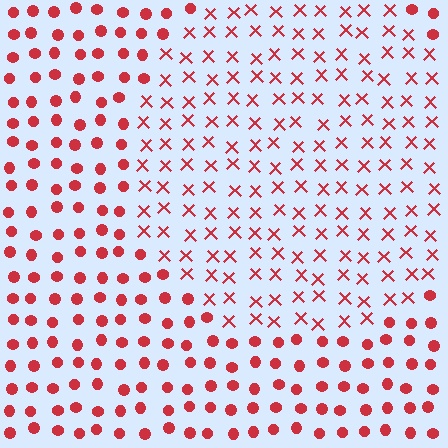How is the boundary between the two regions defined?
The boundary is defined by a change in element shape: X marks inside vs. circles outside. All elements share the same color and spacing.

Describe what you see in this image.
The image is filled with small red elements arranged in a uniform grid. A circle-shaped region contains X marks, while the surrounding area contains circles. The boundary is defined purely by the change in element shape.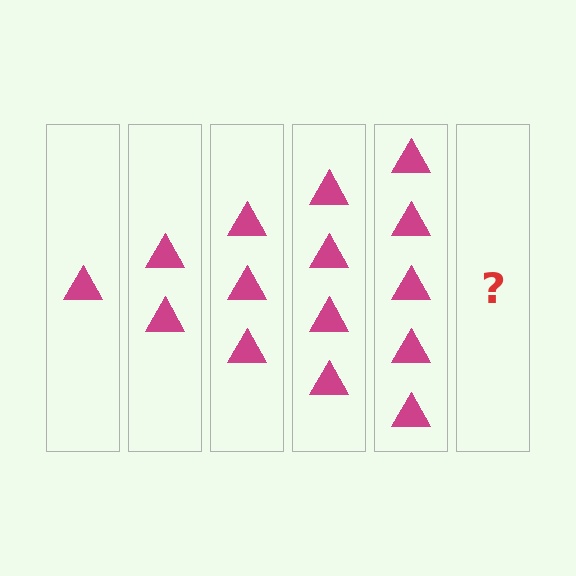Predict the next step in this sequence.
The next step is 6 triangles.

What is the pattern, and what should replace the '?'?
The pattern is that each step adds one more triangle. The '?' should be 6 triangles.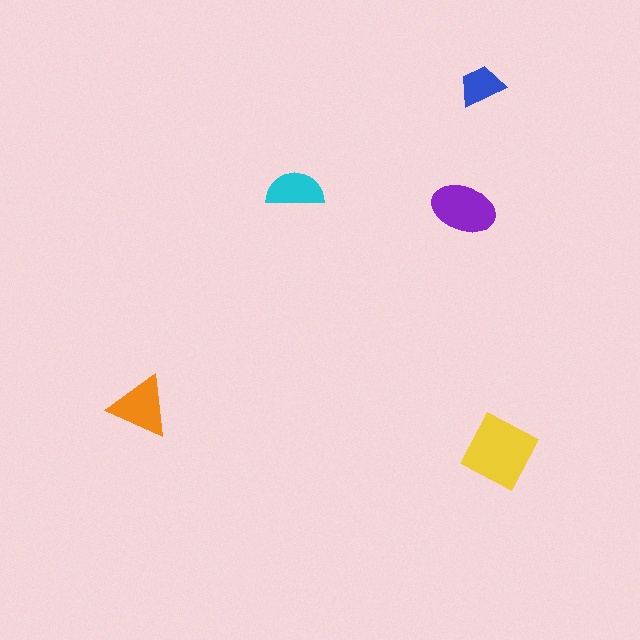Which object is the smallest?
The blue trapezoid.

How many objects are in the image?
There are 5 objects in the image.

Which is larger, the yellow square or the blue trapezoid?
The yellow square.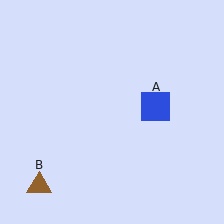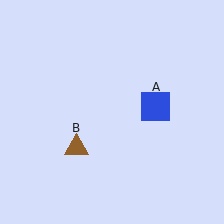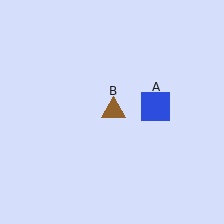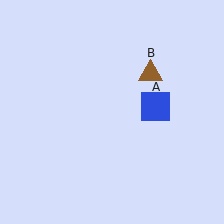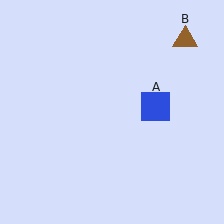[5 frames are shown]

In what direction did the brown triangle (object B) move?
The brown triangle (object B) moved up and to the right.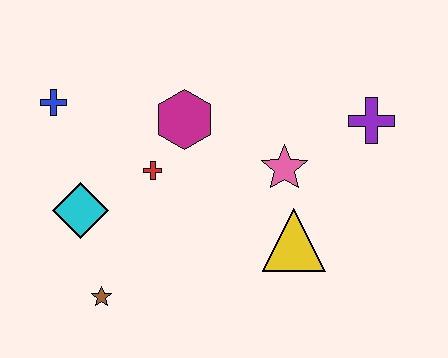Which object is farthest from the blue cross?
The purple cross is farthest from the blue cross.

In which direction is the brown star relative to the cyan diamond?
The brown star is below the cyan diamond.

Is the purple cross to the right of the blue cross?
Yes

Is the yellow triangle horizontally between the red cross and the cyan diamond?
No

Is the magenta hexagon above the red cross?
Yes